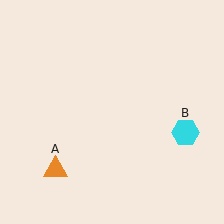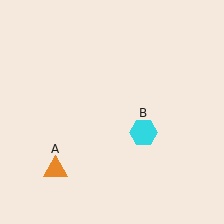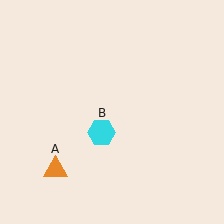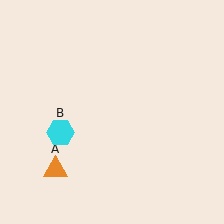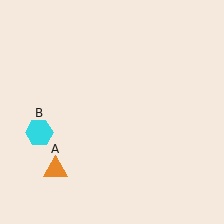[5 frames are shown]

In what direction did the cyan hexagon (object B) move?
The cyan hexagon (object B) moved left.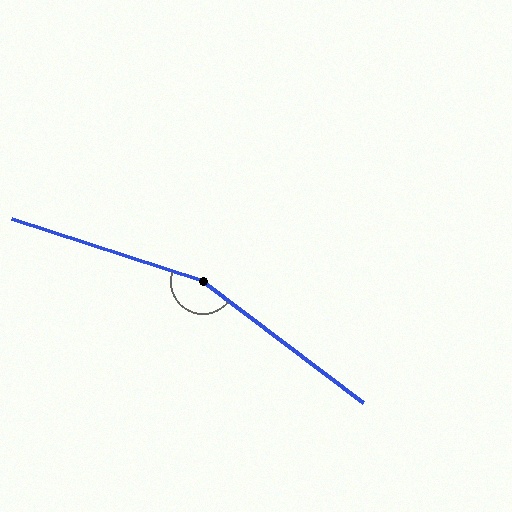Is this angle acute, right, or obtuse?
It is obtuse.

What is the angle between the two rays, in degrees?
Approximately 161 degrees.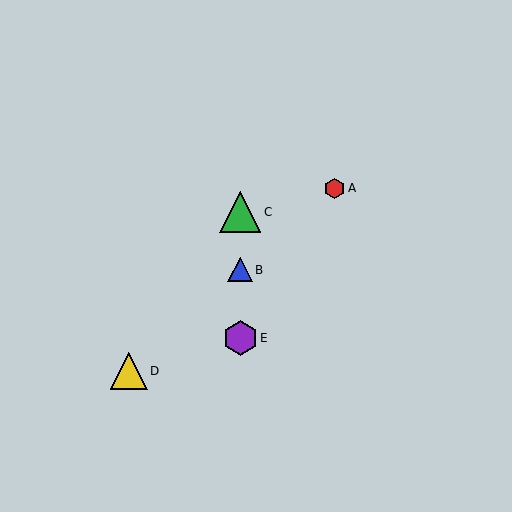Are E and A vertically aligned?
No, E is at x≈240 and A is at x≈335.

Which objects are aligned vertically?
Objects B, C, E are aligned vertically.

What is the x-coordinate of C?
Object C is at x≈240.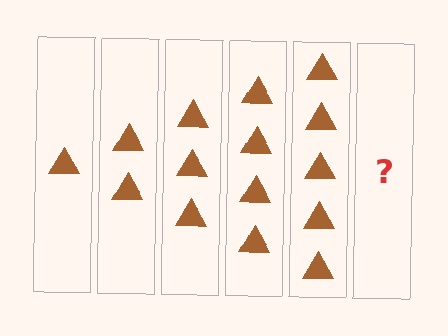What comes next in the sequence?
The next element should be 6 triangles.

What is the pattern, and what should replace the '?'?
The pattern is that each step adds one more triangle. The '?' should be 6 triangles.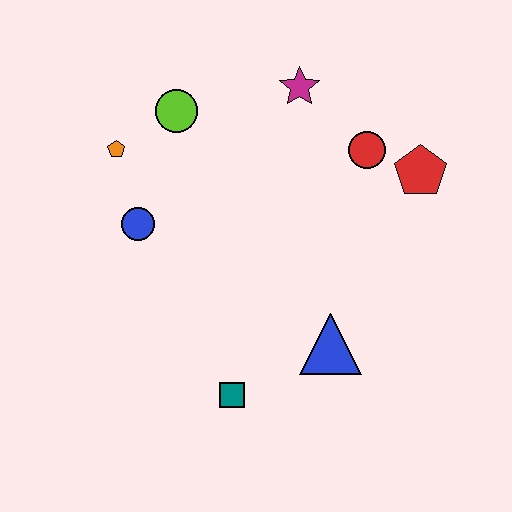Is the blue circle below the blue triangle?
No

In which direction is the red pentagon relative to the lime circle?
The red pentagon is to the right of the lime circle.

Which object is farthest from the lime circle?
The teal square is farthest from the lime circle.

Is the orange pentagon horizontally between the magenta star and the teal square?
No